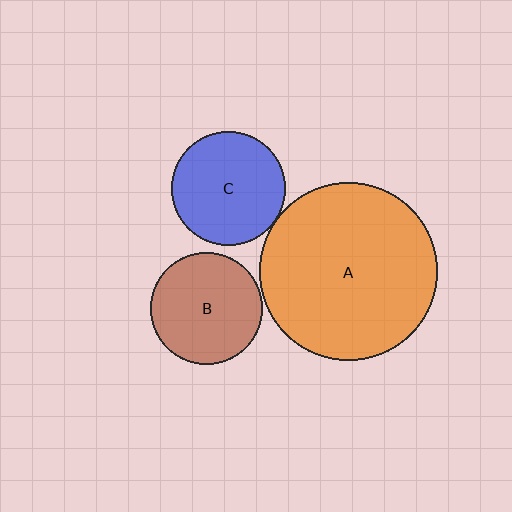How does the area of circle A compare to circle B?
Approximately 2.6 times.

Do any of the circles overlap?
No, none of the circles overlap.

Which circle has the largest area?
Circle A (orange).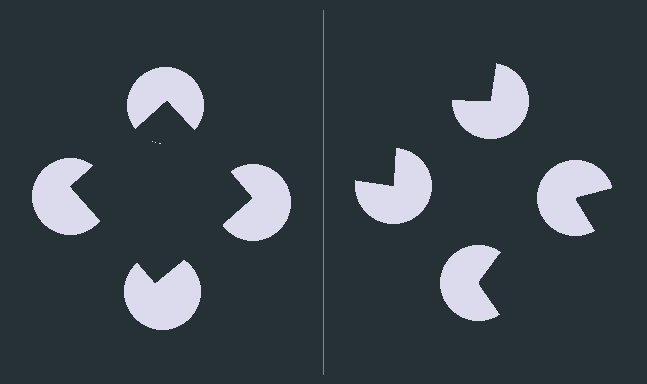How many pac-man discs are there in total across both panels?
8 — 4 on each side.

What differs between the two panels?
The pac-man discs are positioned identically on both sides; only the wedge orientations differ. On the left they align to a square; on the right they are misaligned.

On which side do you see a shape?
An illusory square appears on the left side. On the right side the wedge cuts are rotated, so no coherent shape forms.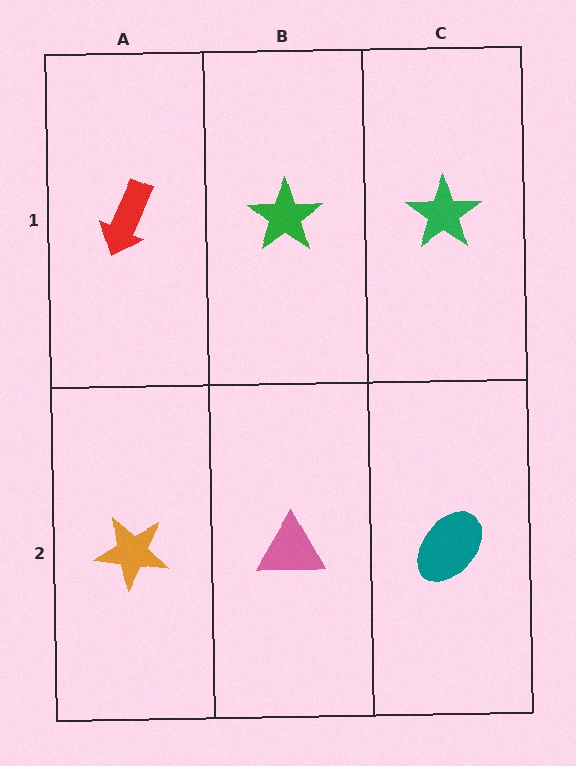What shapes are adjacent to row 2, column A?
A red arrow (row 1, column A), a pink triangle (row 2, column B).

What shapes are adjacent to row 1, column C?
A teal ellipse (row 2, column C), a green star (row 1, column B).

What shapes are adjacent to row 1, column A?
An orange star (row 2, column A), a green star (row 1, column B).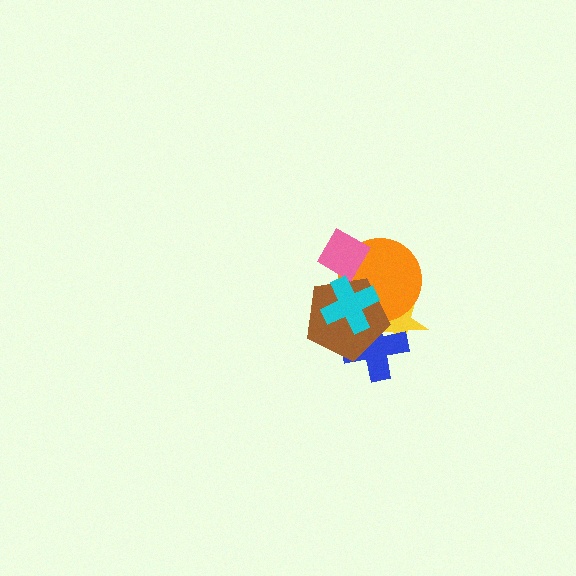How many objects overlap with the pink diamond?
2 objects overlap with the pink diamond.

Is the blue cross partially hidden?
Yes, it is partially covered by another shape.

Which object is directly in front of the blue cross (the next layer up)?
The brown pentagon is directly in front of the blue cross.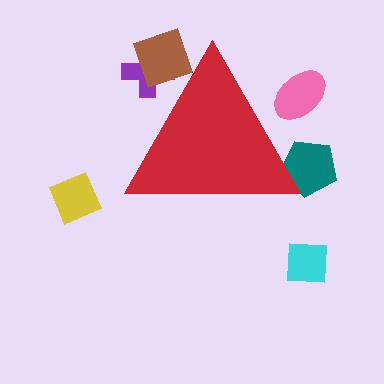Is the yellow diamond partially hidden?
No, the yellow diamond is fully visible.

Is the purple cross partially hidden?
Yes, the purple cross is partially hidden behind the red triangle.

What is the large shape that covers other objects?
A red triangle.